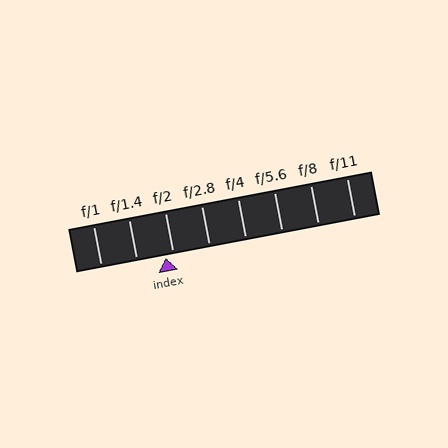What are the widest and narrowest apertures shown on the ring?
The widest aperture shown is f/1 and the narrowest is f/11.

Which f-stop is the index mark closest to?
The index mark is closest to f/2.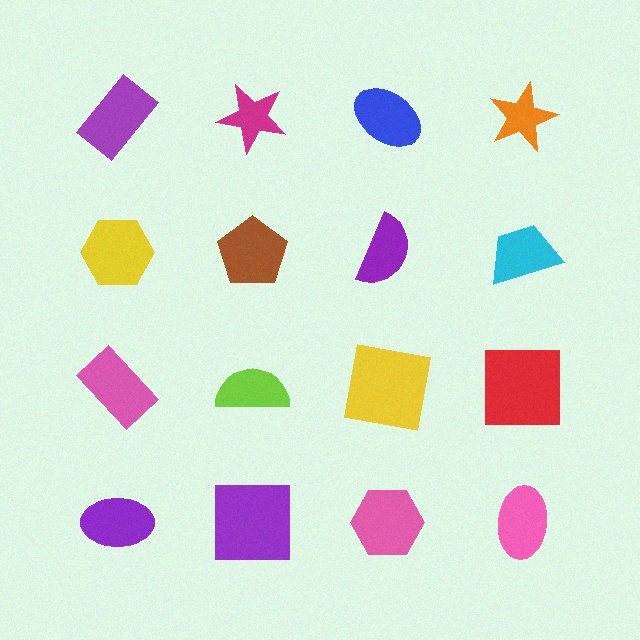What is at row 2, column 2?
A brown pentagon.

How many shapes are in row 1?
4 shapes.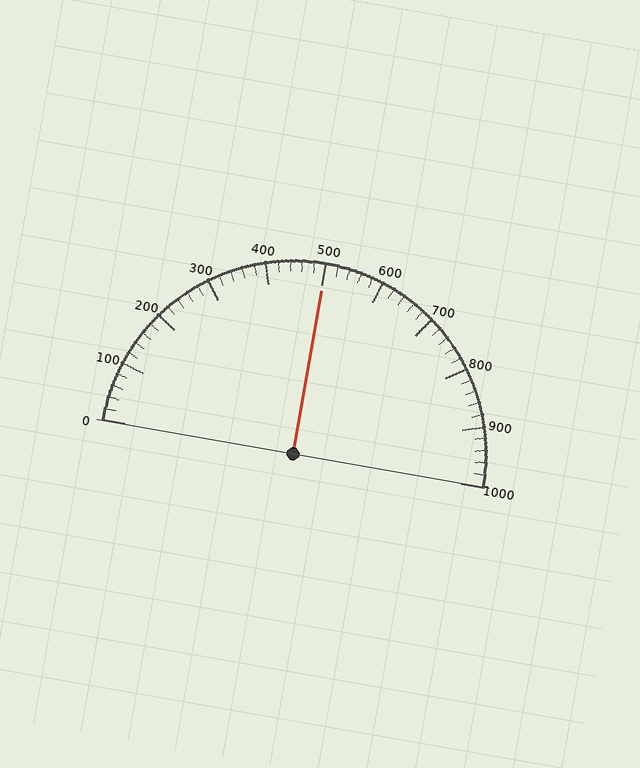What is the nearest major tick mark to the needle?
The nearest major tick mark is 500.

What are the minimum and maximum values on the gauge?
The gauge ranges from 0 to 1000.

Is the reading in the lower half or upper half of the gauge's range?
The reading is in the upper half of the range (0 to 1000).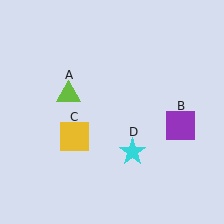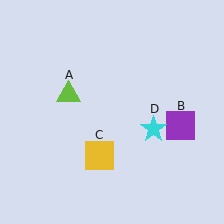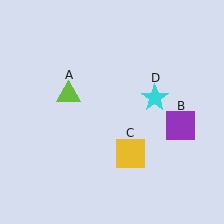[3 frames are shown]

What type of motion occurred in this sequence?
The yellow square (object C), cyan star (object D) rotated counterclockwise around the center of the scene.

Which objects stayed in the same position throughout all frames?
Lime triangle (object A) and purple square (object B) remained stationary.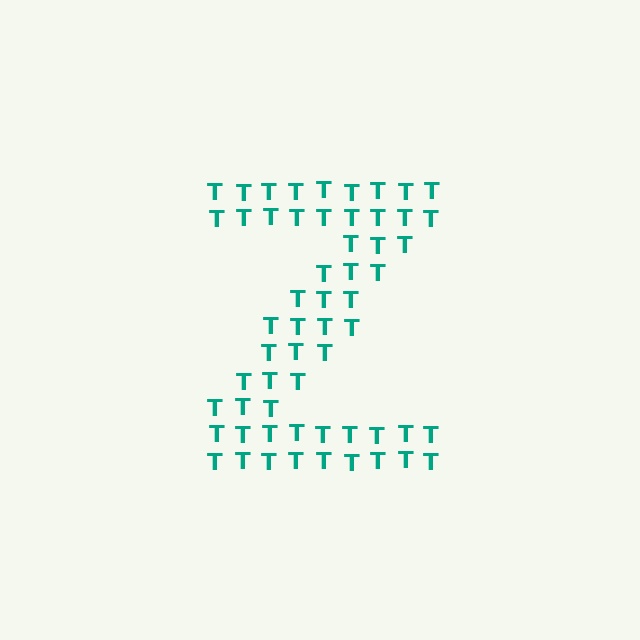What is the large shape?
The large shape is the letter Z.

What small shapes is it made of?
It is made of small letter T's.